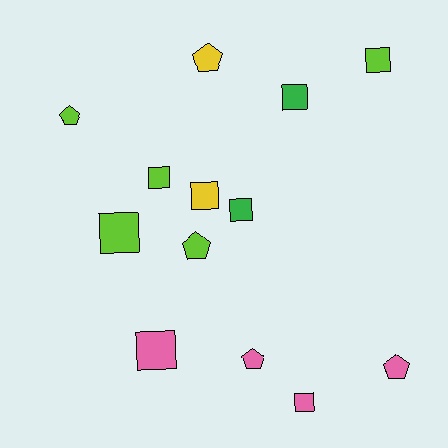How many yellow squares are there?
There is 1 yellow square.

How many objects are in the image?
There are 13 objects.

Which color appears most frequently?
Lime, with 5 objects.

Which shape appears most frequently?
Square, with 8 objects.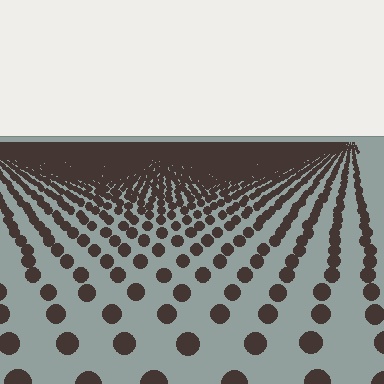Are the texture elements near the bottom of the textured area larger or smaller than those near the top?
Larger. Near the bottom, elements are closer to the viewer and appear at a bigger on-screen size.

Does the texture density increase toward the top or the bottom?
Density increases toward the top.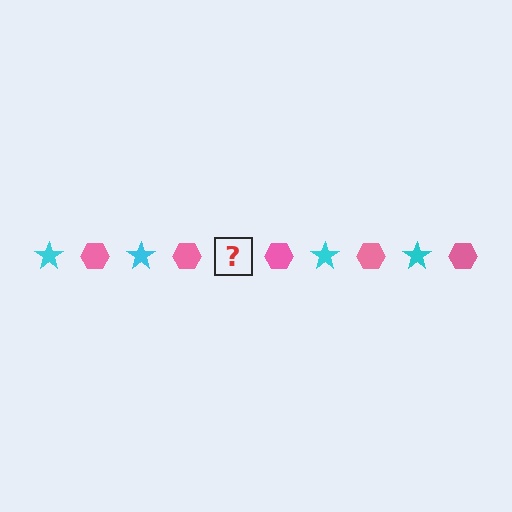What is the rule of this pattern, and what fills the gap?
The rule is that the pattern alternates between cyan star and pink hexagon. The gap should be filled with a cyan star.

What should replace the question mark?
The question mark should be replaced with a cyan star.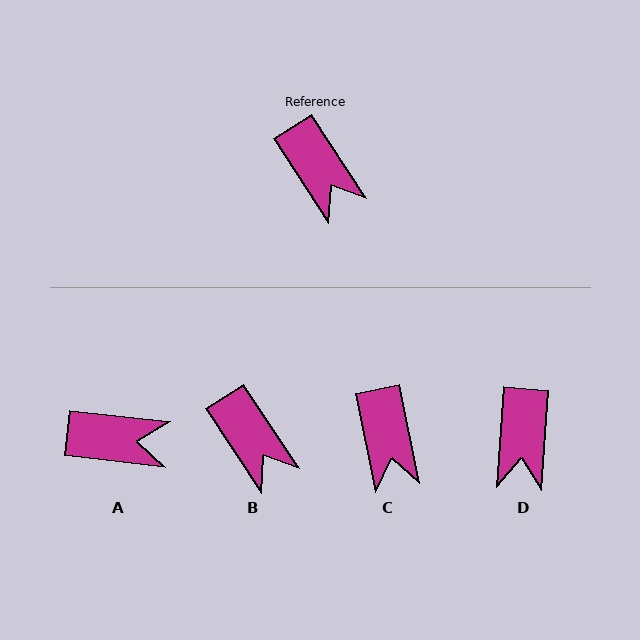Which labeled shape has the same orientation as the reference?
B.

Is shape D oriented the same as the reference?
No, it is off by about 37 degrees.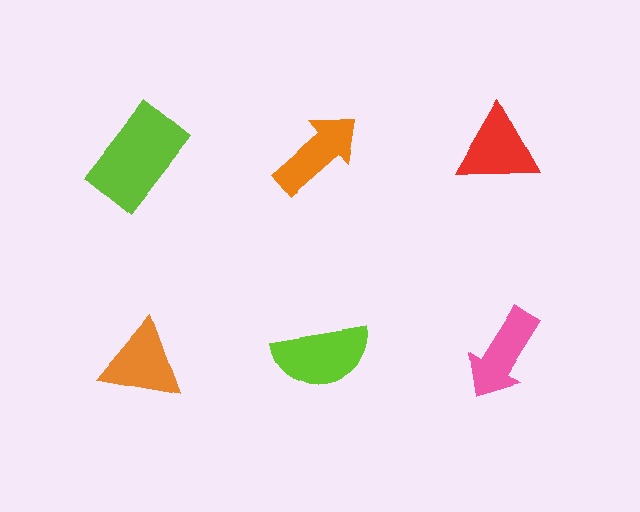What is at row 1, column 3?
A red triangle.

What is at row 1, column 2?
An orange arrow.